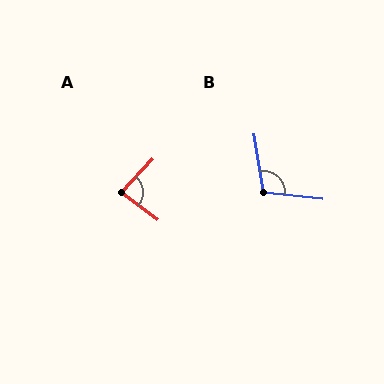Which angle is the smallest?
A, at approximately 84 degrees.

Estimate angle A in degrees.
Approximately 84 degrees.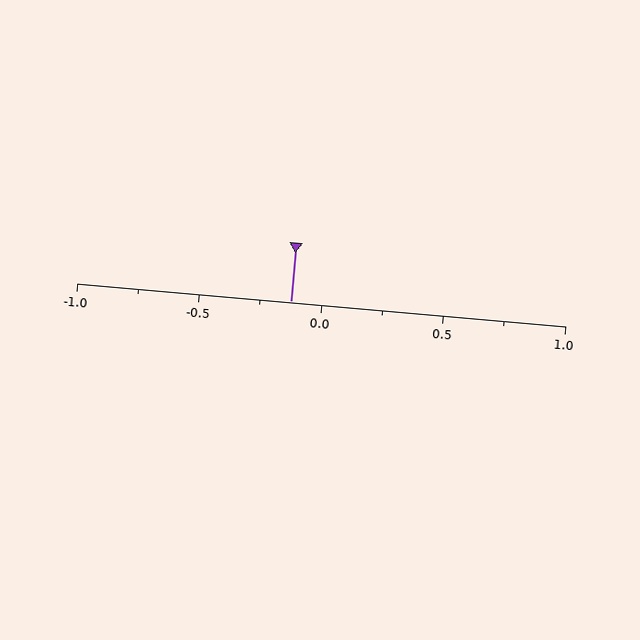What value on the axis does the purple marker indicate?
The marker indicates approximately -0.12.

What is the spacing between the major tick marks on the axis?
The major ticks are spaced 0.5 apart.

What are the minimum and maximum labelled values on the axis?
The axis runs from -1.0 to 1.0.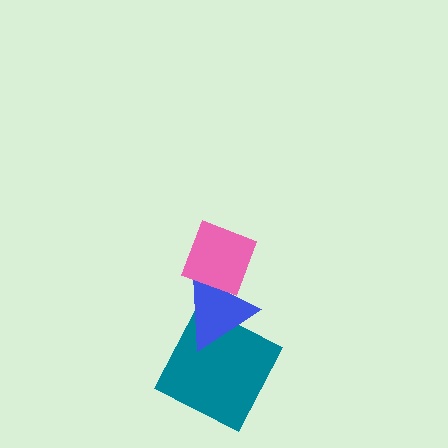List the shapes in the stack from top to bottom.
From top to bottom: the pink diamond, the blue triangle, the teal square.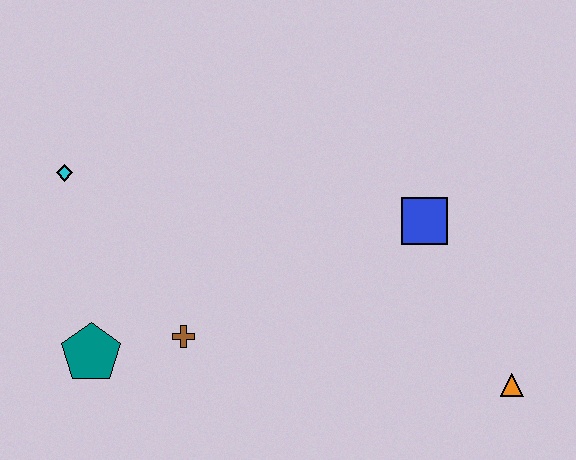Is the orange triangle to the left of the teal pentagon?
No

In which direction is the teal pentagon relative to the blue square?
The teal pentagon is to the left of the blue square.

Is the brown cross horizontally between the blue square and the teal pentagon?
Yes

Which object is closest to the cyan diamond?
The teal pentagon is closest to the cyan diamond.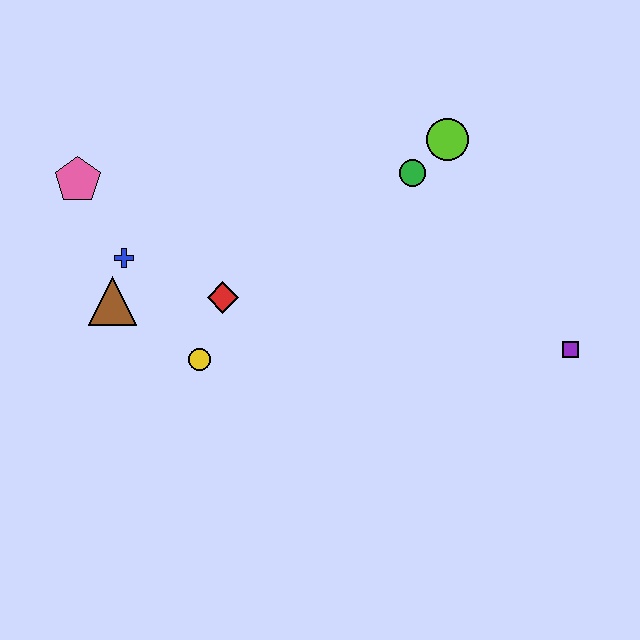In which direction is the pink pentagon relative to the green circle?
The pink pentagon is to the left of the green circle.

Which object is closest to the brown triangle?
The blue cross is closest to the brown triangle.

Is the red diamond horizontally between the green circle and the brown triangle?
Yes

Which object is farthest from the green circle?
The pink pentagon is farthest from the green circle.